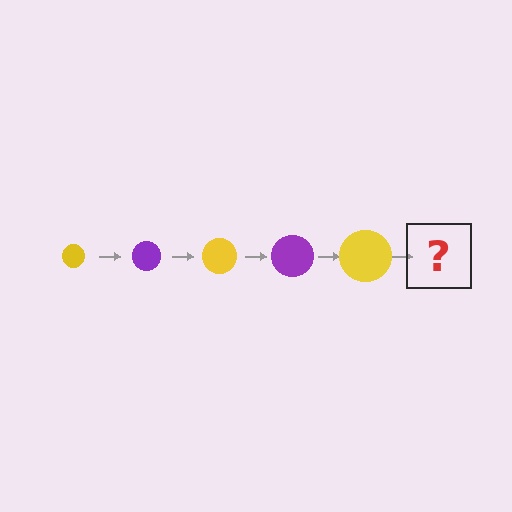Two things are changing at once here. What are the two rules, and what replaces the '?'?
The two rules are that the circle grows larger each step and the color cycles through yellow and purple. The '?' should be a purple circle, larger than the previous one.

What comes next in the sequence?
The next element should be a purple circle, larger than the previous one.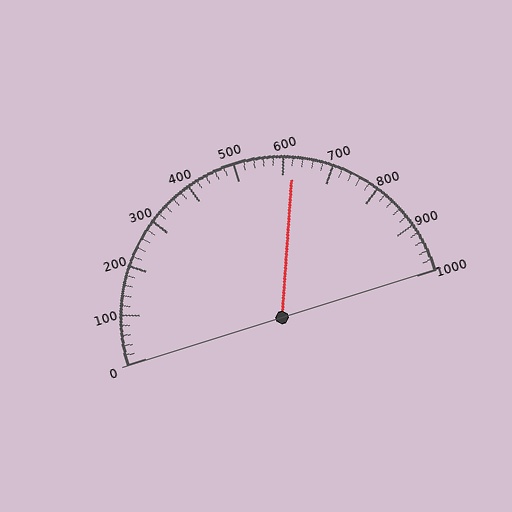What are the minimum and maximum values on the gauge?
The gauge ranges from 0 to 1000.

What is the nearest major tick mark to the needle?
The nearest major tick mark is 600.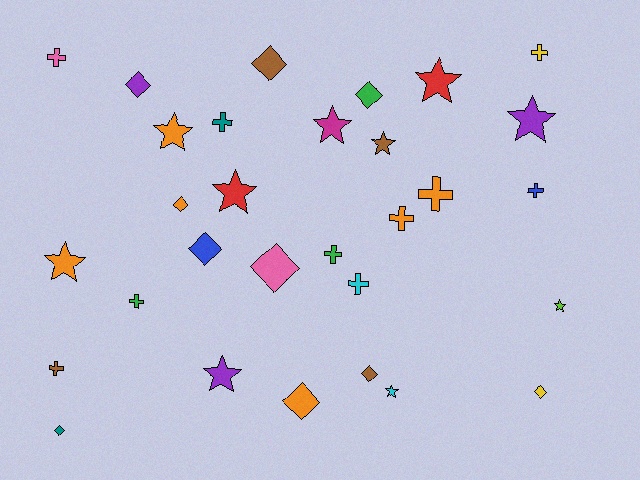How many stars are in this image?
There are 10 stars.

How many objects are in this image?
There are 30 objects.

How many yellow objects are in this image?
There are 2 yellow objects.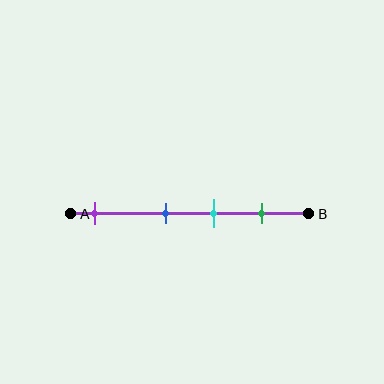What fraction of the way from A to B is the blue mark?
The blue mark is approximately 40% (0.4) of the way from A to B.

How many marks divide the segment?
There are 4 marks dividing the segment.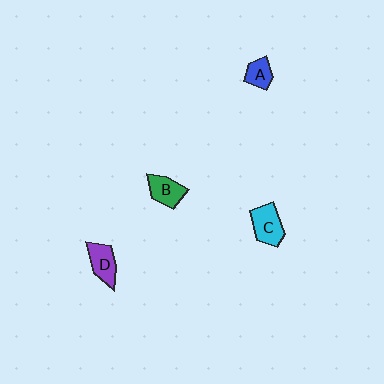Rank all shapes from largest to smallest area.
From largest to smallest: C (cyan), D (purple), B (green), A (blue).